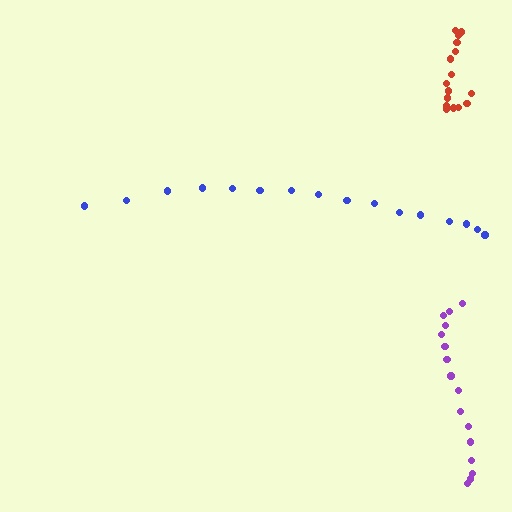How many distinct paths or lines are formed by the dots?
There are 3 distinct paths.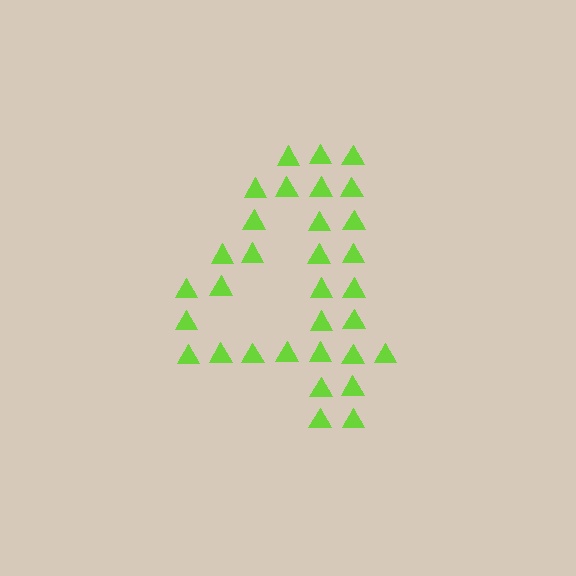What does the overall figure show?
The overall figure shows the digit 4.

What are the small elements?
The small elements are triangles.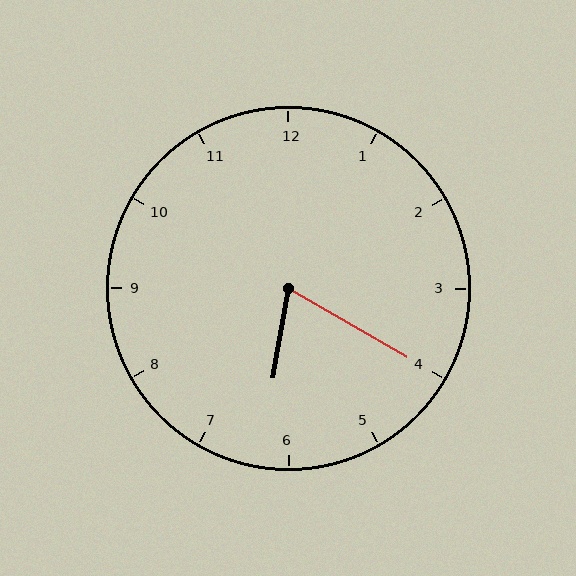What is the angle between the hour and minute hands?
Approximately 70 degrees.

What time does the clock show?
6:20.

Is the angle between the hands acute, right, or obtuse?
It is acute.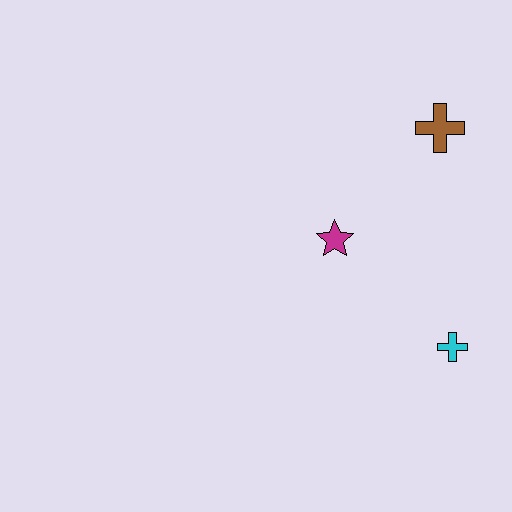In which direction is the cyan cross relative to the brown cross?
The cyan cross is below the brown cross.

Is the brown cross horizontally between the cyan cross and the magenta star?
Yes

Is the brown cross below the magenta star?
No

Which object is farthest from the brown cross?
The cyan cross is farthest from the brown cross.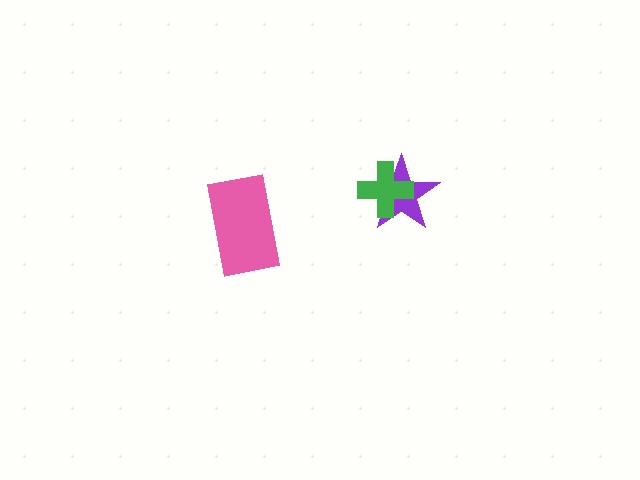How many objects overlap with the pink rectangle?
0 objects overlap with the pink rectangle.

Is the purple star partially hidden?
Yes, it is partially covered by another shape.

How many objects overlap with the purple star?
1 object overlaps with the purple star.